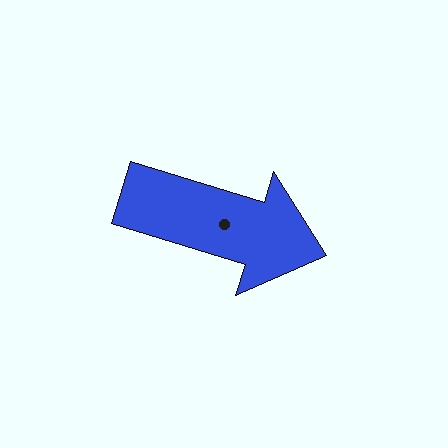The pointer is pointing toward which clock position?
Roughly 4 o'clock.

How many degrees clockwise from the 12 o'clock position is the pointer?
Approximately 107 degrees.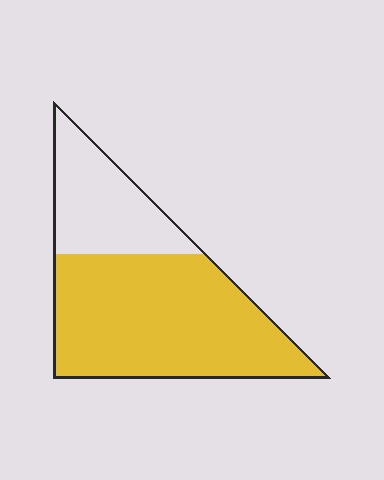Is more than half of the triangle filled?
Yes.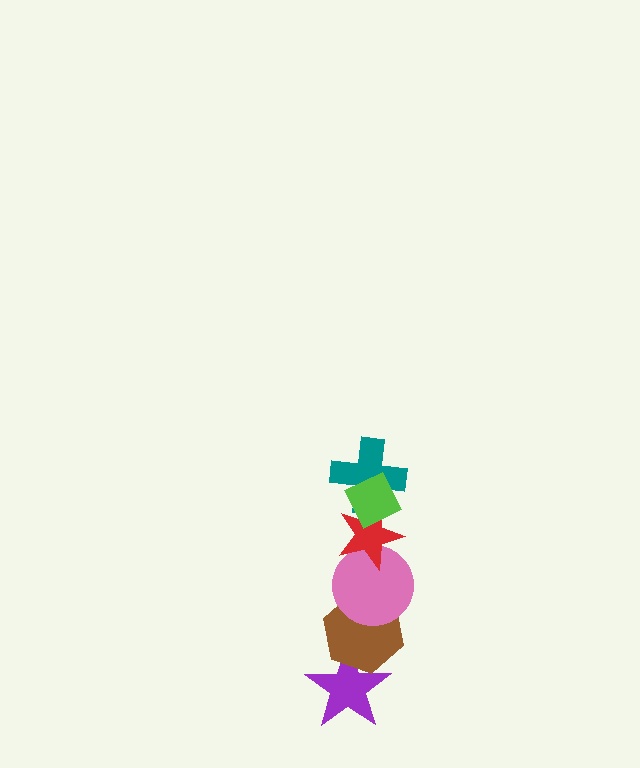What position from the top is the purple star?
The purple star is 6th from the top.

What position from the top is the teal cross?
The teal cross is 2nd from the top.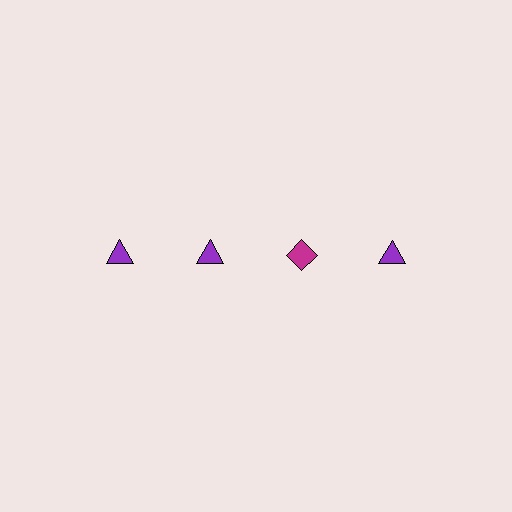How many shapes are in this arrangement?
There are 4 shapes arranged in a grid pattern.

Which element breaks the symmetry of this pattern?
The magenta diamond in the top row, center column breaks the symmetry. All other shapes are purple triangles.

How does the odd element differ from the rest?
It differs in both color (magenta instead of purple) and shape (diamond instead of triangle).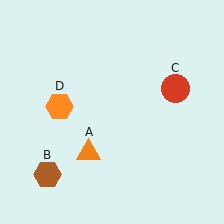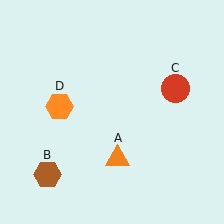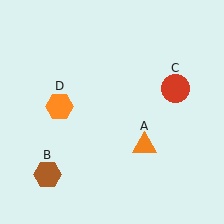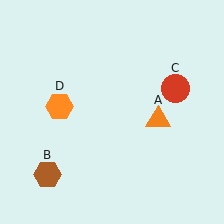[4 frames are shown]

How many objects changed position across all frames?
1 object changed position: orange triangle (object A).